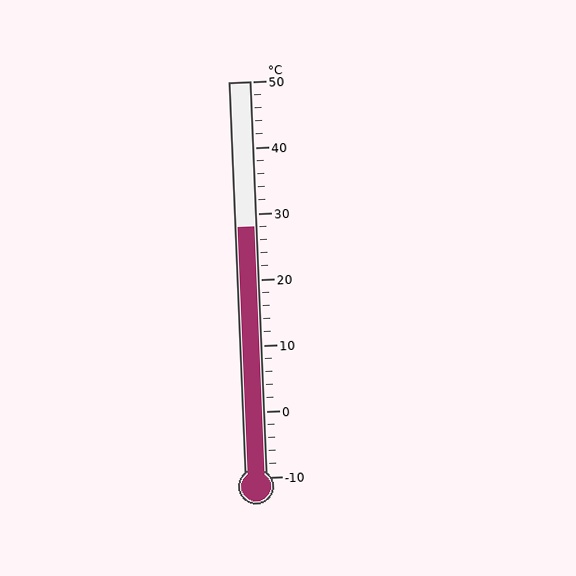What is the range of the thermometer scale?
The thermometer scale ranges from -10°C to 50°C.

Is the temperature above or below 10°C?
The temperature is above 10°C.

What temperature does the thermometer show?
The thermometer shows approximately 28°C.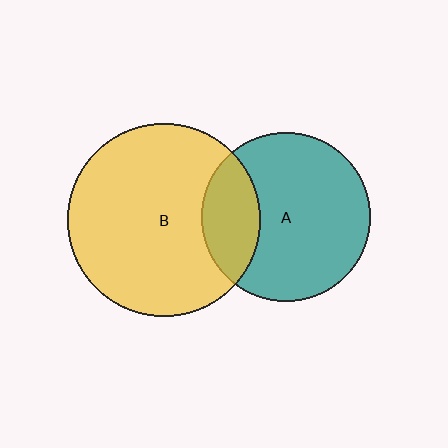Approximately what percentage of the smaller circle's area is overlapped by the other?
Approximately 25%.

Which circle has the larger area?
Circle B (yellow).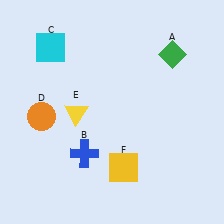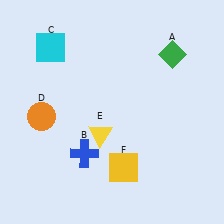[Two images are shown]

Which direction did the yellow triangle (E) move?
The yellow triangle (E) moved right.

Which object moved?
The yellow triangle (E) moved right.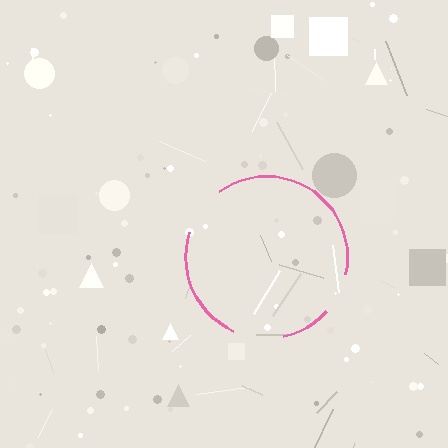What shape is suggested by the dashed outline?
The dashed outline suggests a circle.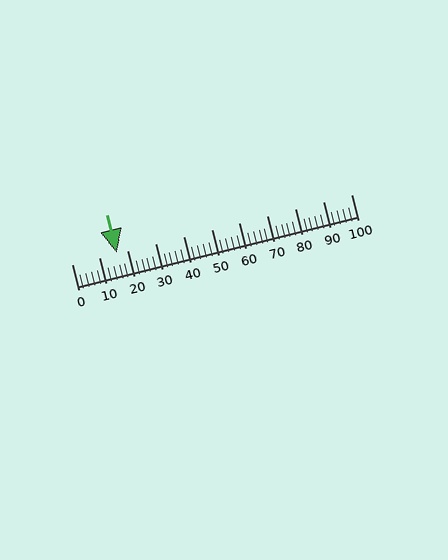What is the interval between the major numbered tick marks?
The major tick marks are spaced 10 units apart.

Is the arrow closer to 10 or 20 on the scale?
The arrow is closer to 20.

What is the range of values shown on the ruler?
The ruler shows values from 0 to 100.